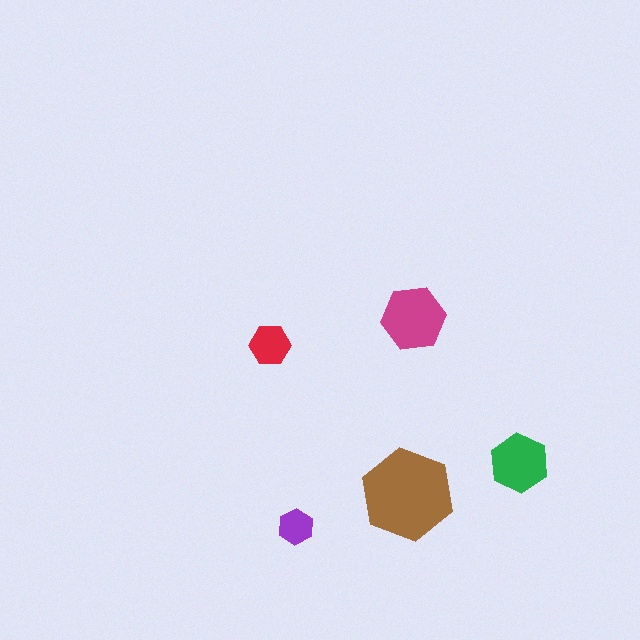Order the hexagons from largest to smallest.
the brown one, the magenta one, the green one, the red one, the purple one.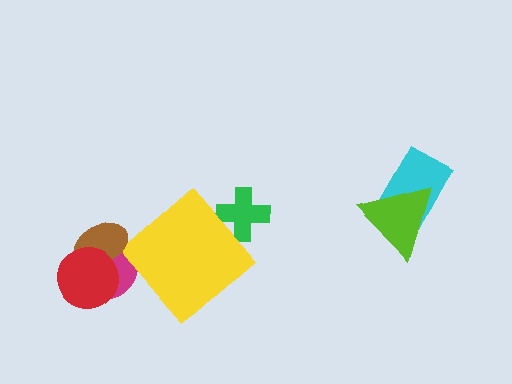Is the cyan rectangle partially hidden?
Yes, it is partially covered by another shape.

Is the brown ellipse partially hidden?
Yes, it is partially covered by another shape.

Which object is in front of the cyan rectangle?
The lime triangle is in front of the cyan rectangle.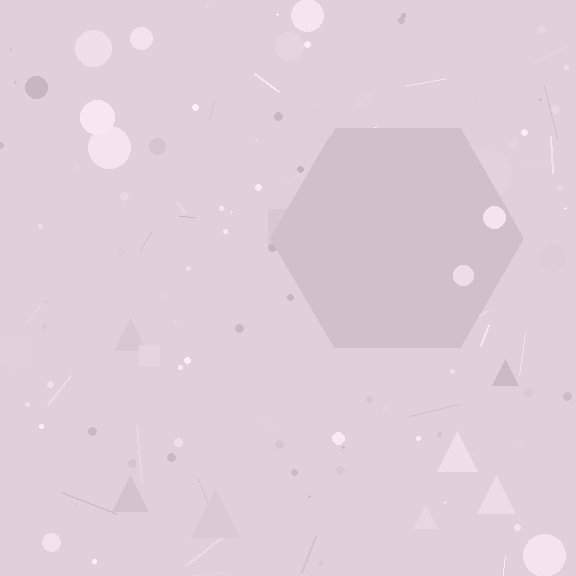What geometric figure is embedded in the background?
A hexagon is embedded in the background.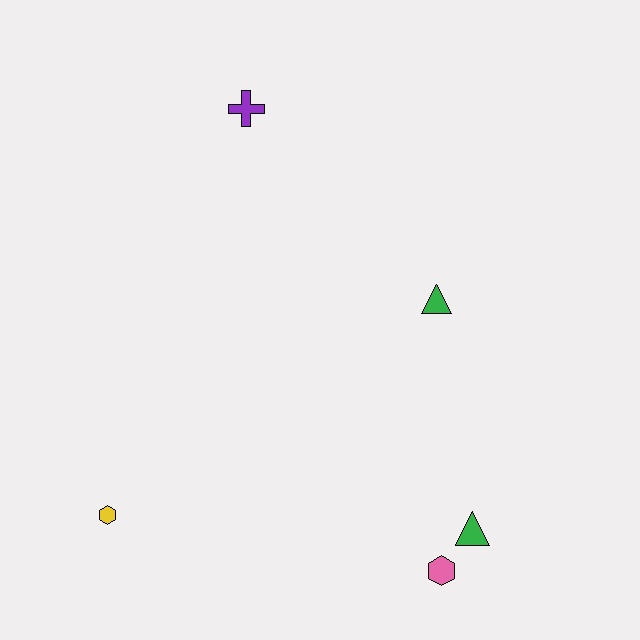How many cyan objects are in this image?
There are no cyan objects.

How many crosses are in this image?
There is 1 cross.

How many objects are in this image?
There are 5 objects.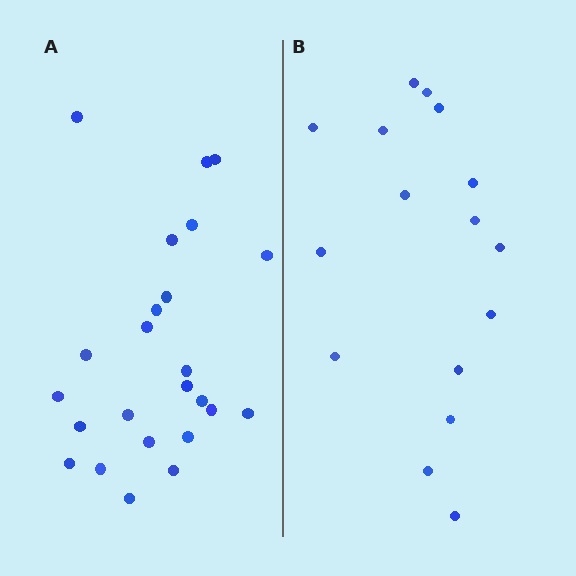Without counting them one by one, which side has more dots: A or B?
Region A (the left region) has more dots.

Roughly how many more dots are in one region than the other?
Region A has roughly 8 or so more dots than region B.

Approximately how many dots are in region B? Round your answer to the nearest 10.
About 20 dots. (The exact count is 16, which rounds to 20.)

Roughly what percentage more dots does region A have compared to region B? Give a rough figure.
About 50% more.